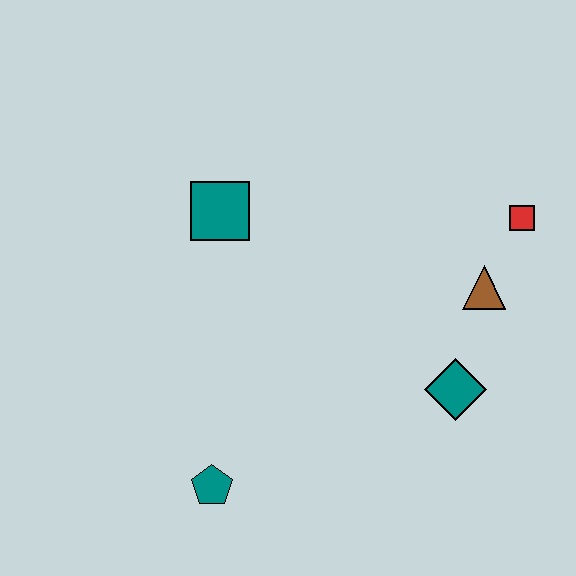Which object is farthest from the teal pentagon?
The red square is farthest from the teal pentagon.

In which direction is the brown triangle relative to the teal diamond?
The brown triangle is above the teal diamond.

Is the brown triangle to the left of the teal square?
No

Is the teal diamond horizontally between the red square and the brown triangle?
No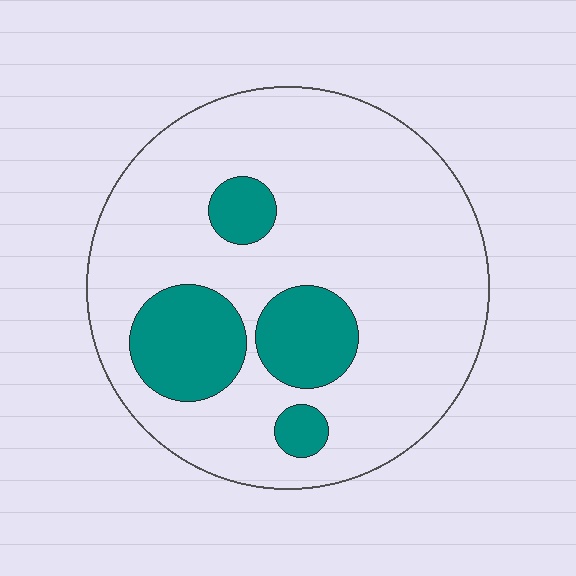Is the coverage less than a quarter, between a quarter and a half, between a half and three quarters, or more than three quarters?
Less than a quarter.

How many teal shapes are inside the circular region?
4.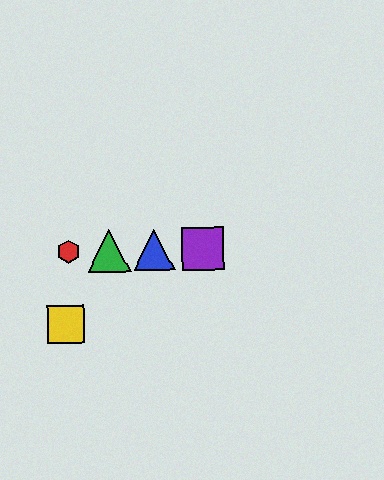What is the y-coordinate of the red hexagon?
The red hexagon is at y≈252.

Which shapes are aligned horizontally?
The red hexagon, the blue triangle, the green triangle, the purple square are aligned horizontally.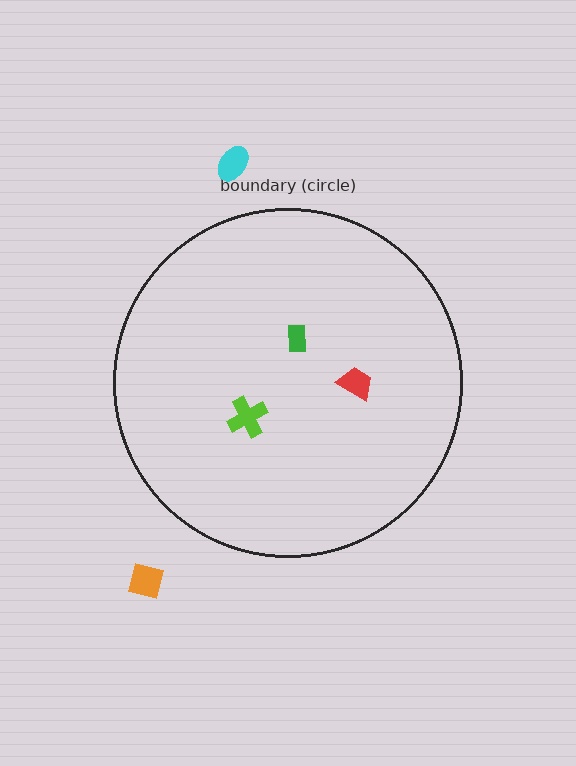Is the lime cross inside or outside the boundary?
Inside.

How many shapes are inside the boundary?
3 inside, 2 outside.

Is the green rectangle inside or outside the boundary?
Inside.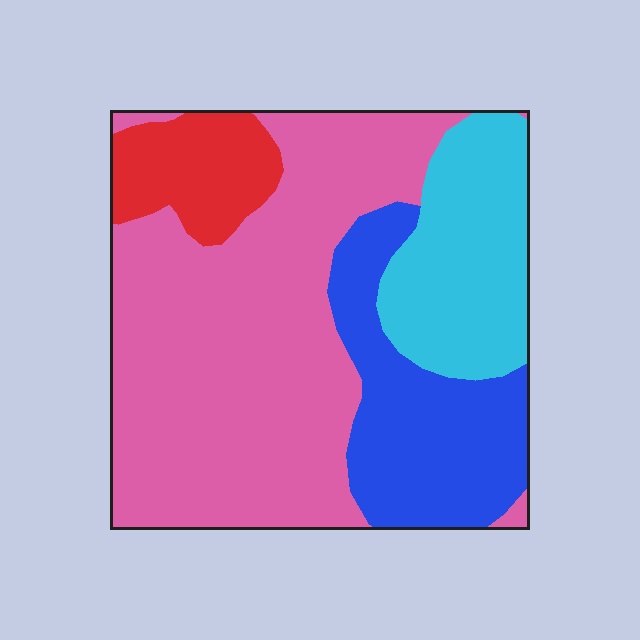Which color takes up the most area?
Pink, at roughly 50%.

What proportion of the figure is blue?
Blue covers roughly 20% of the figure.